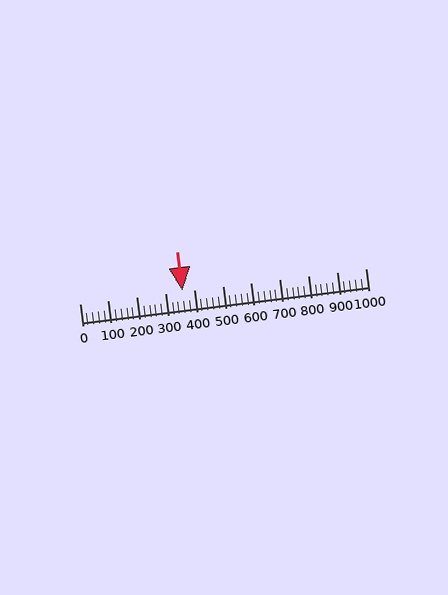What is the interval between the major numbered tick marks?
The major tick marks are spaced 100 units apart.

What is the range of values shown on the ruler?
The ruler shows values from 0 to 1000.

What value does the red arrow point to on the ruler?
The red arrow points to approximately 360.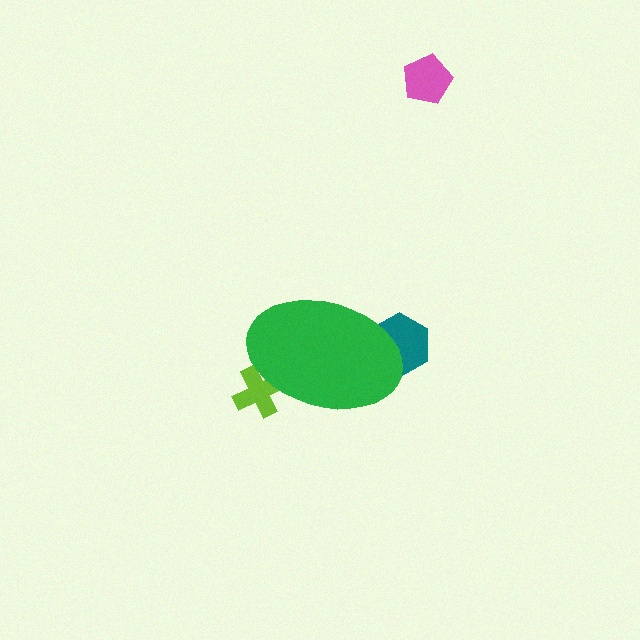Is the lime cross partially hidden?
Yes, the lime cross is partially hidden behind the green ellipse.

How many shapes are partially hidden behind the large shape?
2 shapes are partially hidden.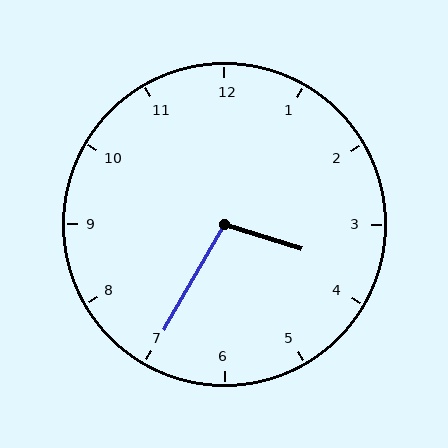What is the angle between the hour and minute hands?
Approximately 102 degrees.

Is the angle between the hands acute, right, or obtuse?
It is obtuse.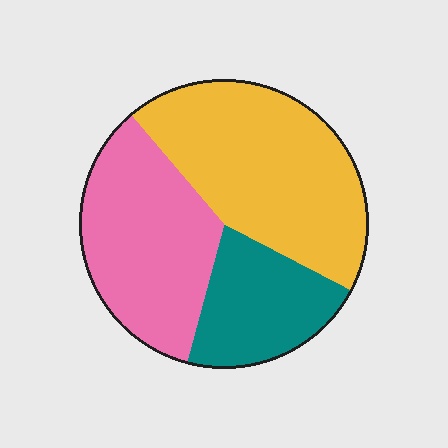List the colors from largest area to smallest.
From largest to smallest: yellow, pink, teal.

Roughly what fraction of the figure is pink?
Pink covers 35% of the figure.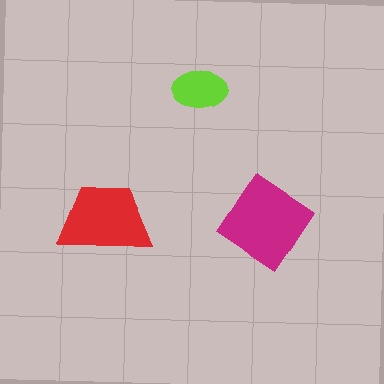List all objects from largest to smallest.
The magenta diamond, the red trapezoid, the lime ellipse.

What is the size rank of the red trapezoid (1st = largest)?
2nd.